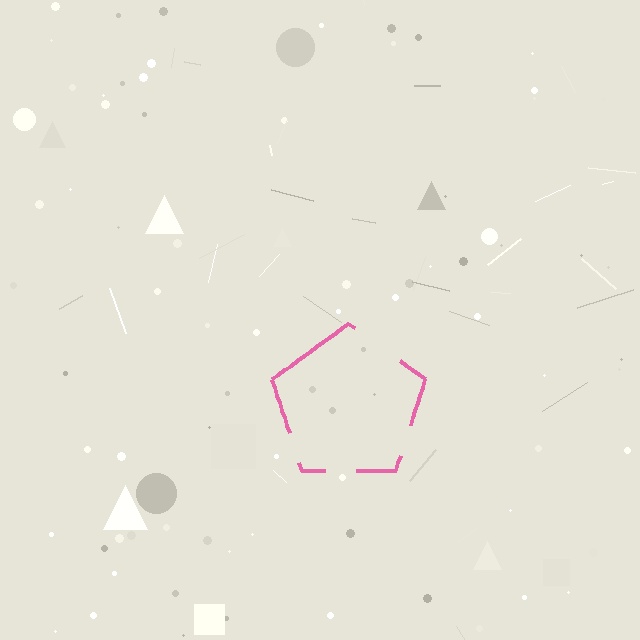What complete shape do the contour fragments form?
The contour fragments form a pentagon.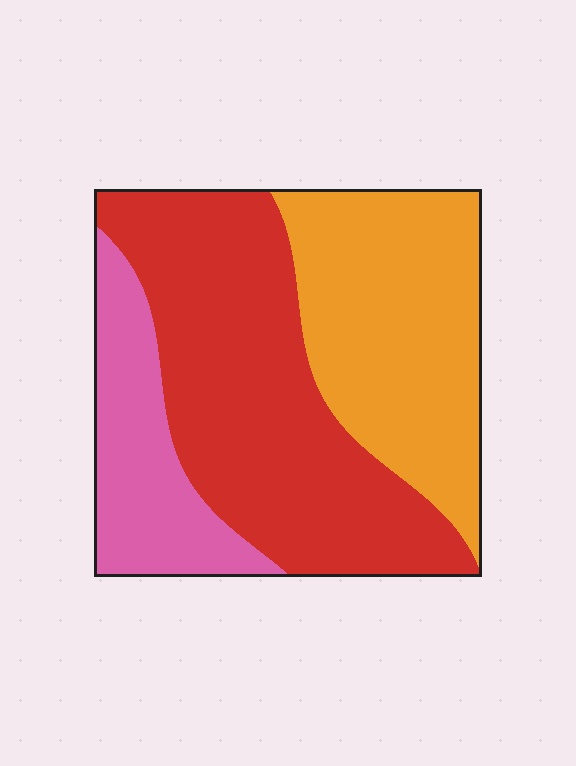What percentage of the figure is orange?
Orange takes up between a third and a half of the figure.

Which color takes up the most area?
Red, at roughly 45%.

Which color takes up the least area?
Pink, at roughly 20%.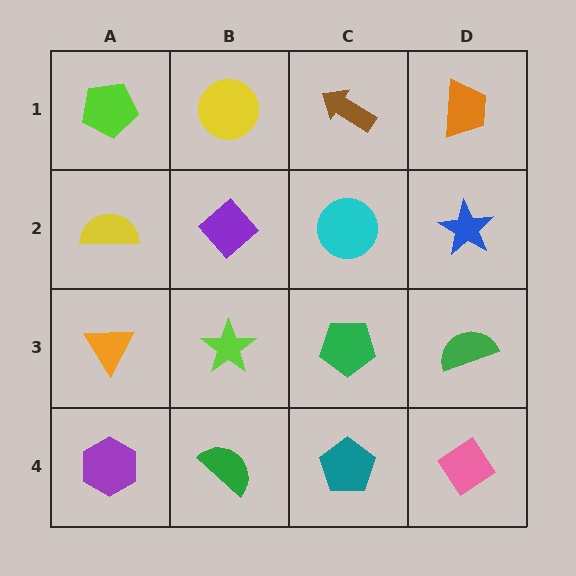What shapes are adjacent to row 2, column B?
A yellow circle (row 1, column B), a lime star (row 3, column B), a yellow semicircle (row 2, column A), a cyan circle (row 2, column C).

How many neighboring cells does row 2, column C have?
4.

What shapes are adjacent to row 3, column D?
A blue star (row 2, column D), a pink diamond (row 4, column D), a green pentagon (row 3, column C).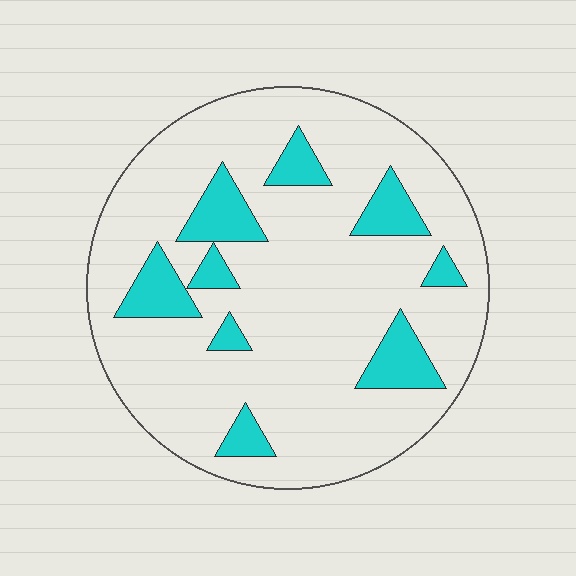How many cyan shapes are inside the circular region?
9.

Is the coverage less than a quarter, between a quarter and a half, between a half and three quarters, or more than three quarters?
Less than a quarter.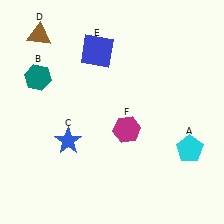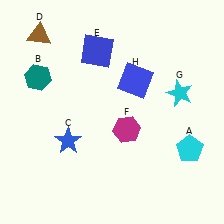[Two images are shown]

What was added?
A cyan star (G), a blue square (H) were added in Image 2.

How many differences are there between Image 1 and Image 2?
There are 2 differences between the two images.